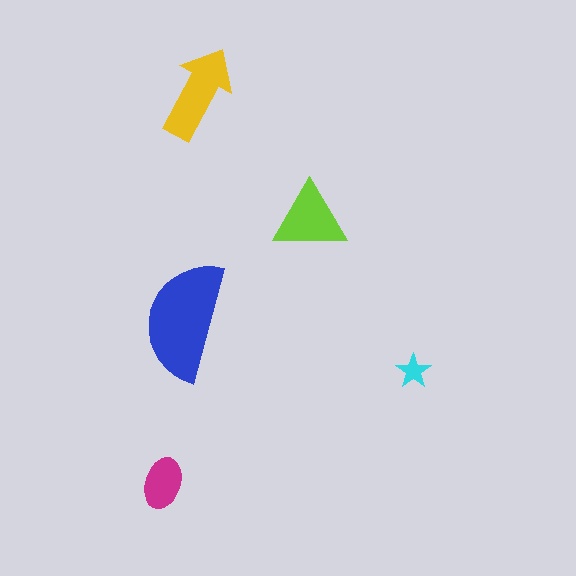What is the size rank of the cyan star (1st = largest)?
5th.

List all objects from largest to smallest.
The blue semicircle, the yellow arrow, the lime triangle, the magenta ellipse, the cyan star.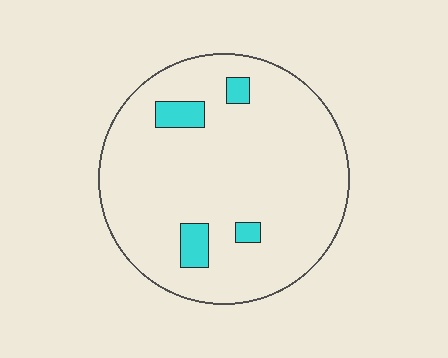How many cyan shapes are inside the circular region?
4.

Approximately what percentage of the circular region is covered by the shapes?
Approximately 10%.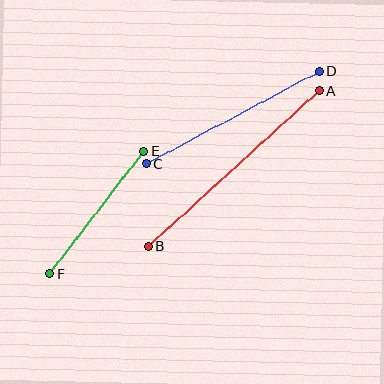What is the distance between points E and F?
The distance is approximately 154 pixels.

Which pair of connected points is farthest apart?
Points A and B are farthest apart.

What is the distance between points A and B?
The distance is approximately 232 pixels.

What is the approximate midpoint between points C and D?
The midpoint is at approximately (232, 117) pixels.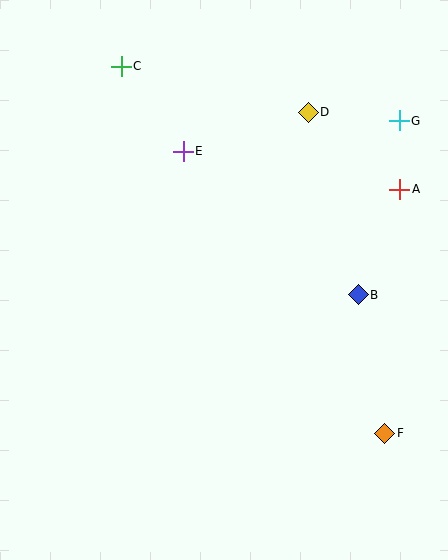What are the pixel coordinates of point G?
Point G is at (399, 121).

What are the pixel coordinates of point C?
Point C is at (121, 66).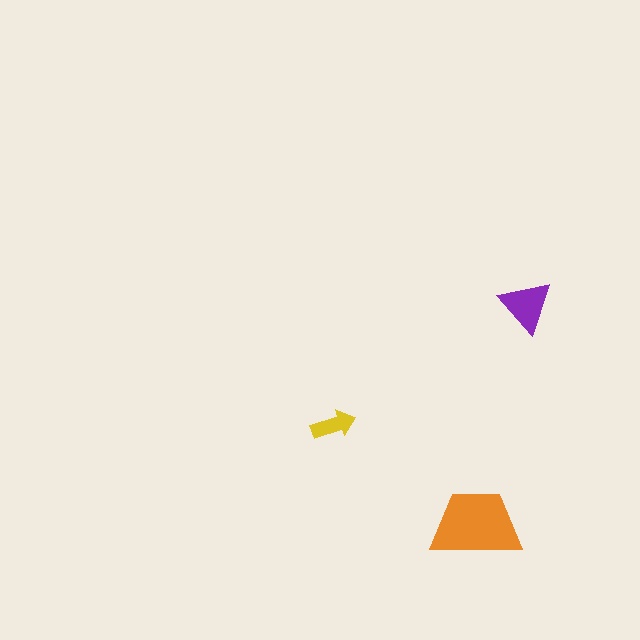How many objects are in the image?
There are 3 objects in the image.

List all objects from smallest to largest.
The yellow arrow, the purple triangle, the orange trapezoid.